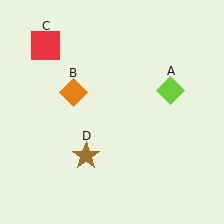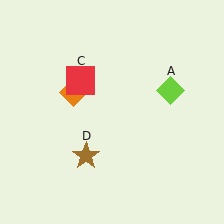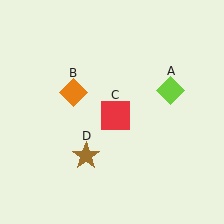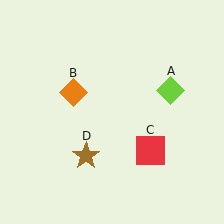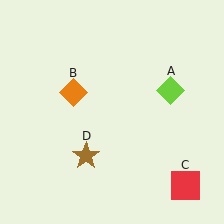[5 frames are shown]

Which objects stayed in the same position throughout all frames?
Lime diamond (object A) and orange diamond (object B) and brown star (object D) remained stationary.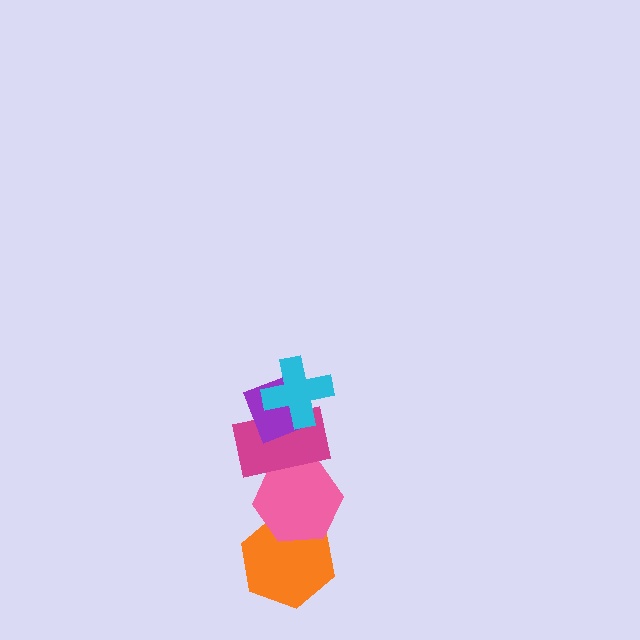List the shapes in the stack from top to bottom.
From top to bottom: the cyan cross, the purple diamond, the magenta rectangle, the pink hexagon, the orange hexagon.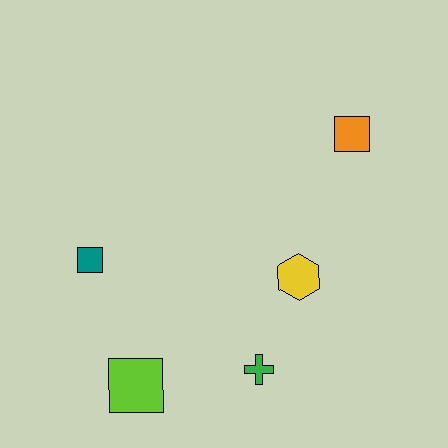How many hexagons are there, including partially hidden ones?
There is 1 hexagon.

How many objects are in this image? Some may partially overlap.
There are 5 objects.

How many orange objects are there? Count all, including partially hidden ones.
There is 1 orange object.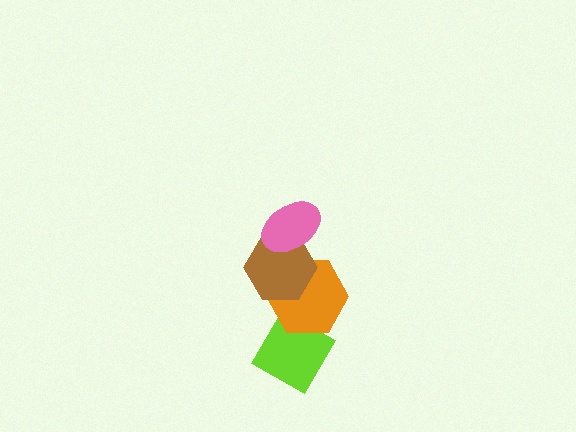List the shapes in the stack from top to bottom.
From top to bottom: the pink ellipse, the brown hexagon, the orange hexagon, the lime diamond.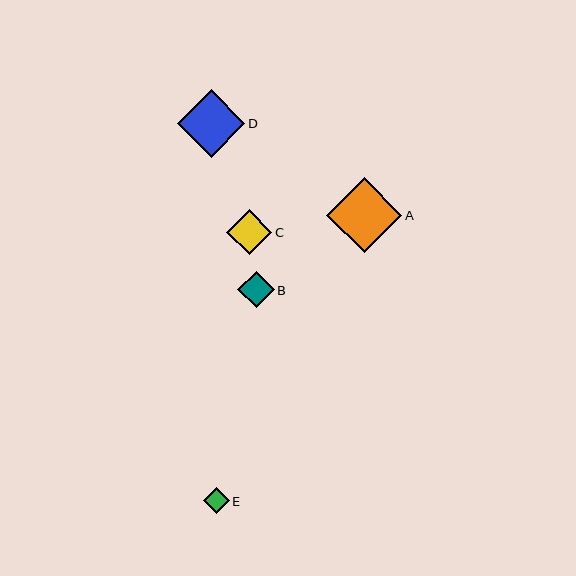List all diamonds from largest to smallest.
From largest to smallest: A, D, C, B, E.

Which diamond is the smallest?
Diamond E is the smallest with a size of approximately 25 pixels.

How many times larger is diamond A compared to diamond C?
Diamond A is approximately 1.7 times the size of diamond C.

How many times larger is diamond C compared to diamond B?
Diamond C is approximately 1.3 times the size of diamond B.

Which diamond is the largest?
Diamond A is the largest with a size of approximately 75 pixels.